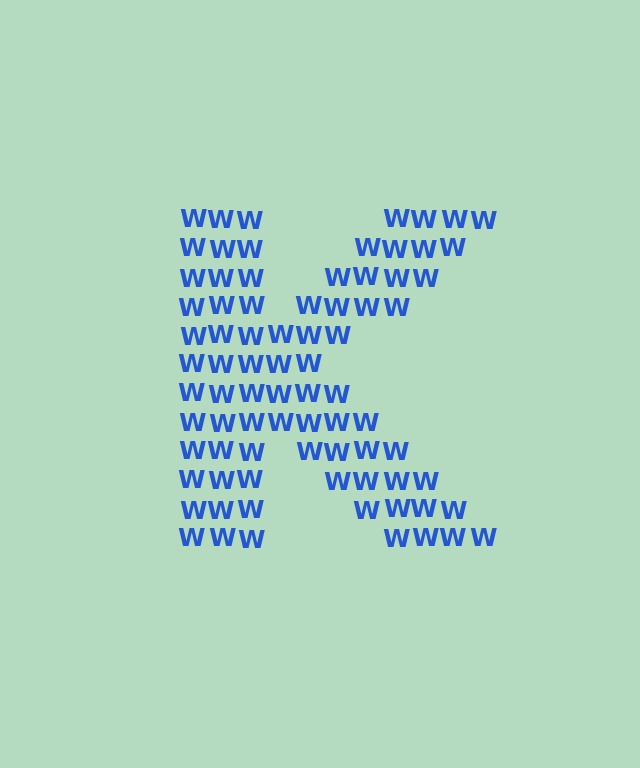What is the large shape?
The large shape is the letter K.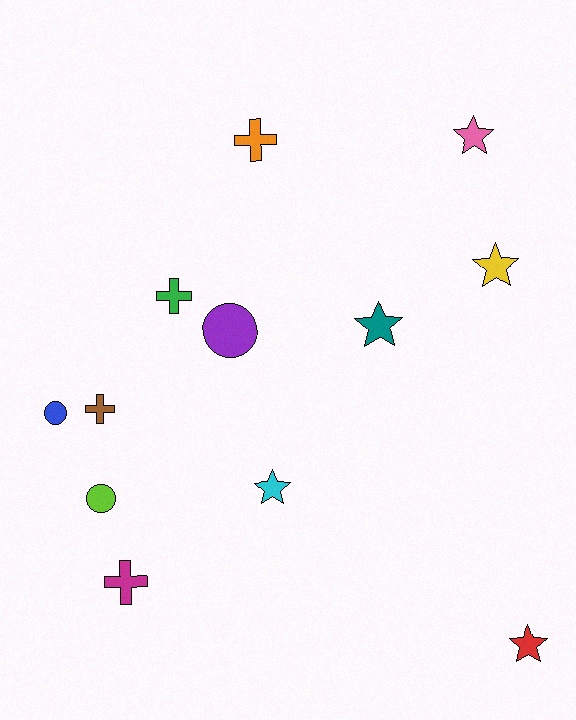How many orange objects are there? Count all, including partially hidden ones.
There is 1 orange object.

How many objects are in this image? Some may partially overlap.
There are 12 objects.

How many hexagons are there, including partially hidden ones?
There are no hexagons.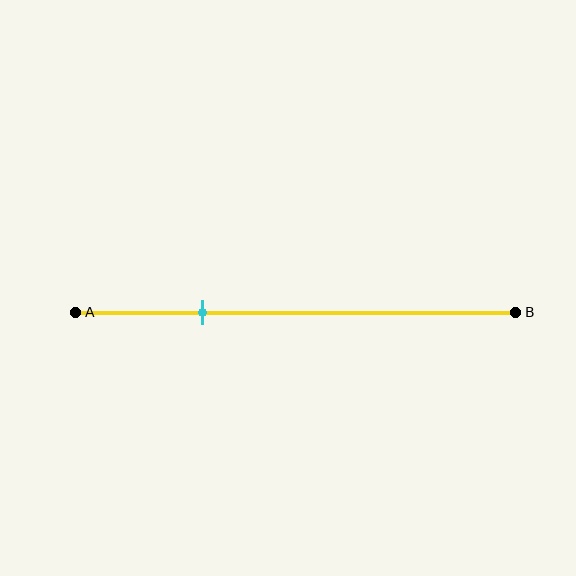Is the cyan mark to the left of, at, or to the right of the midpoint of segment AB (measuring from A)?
The cyan mark is to the left of the midpoint of segment AB.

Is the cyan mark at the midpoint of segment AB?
No, the mark is at about 30% from A, not at the 50% midpoint.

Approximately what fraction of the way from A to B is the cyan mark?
The cyan mark is approximately 30% of the way from A to B.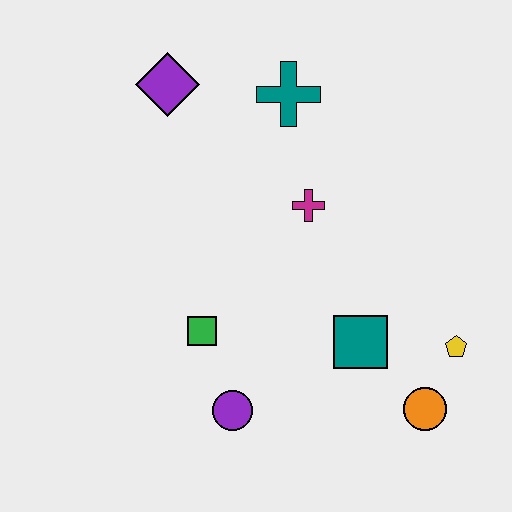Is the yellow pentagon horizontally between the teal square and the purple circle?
No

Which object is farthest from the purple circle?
The purple diamond is farthest from the purple circle.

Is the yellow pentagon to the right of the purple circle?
Yes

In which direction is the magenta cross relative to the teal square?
The magenta cross is above the teal square.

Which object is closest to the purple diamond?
The teal cross is closest to the purple diamond.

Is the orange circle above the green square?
No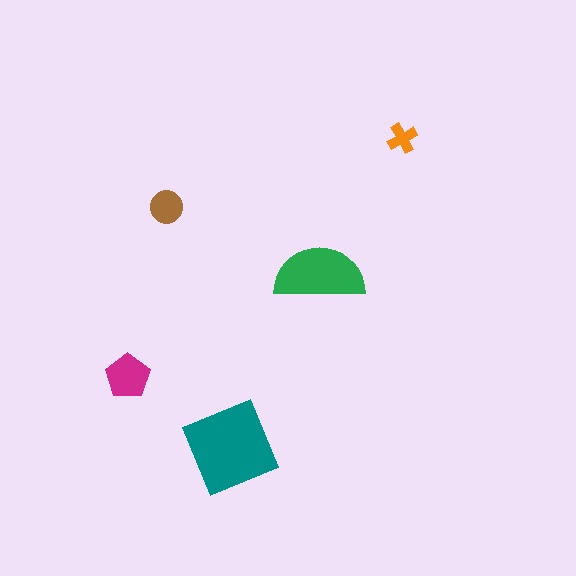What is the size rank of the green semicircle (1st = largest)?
2nd.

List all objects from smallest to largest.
The orange cross, the brown circle, the magenta pentagon, the green semicircle, the teal diamond.